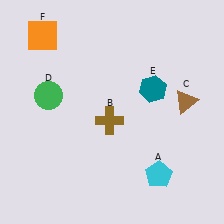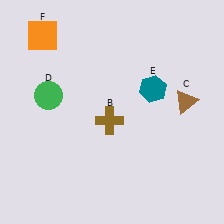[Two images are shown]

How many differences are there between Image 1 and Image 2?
There is 1 difference between the two images.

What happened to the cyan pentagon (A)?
The cyan pentagon (A) was removed in Image 2. It was in the bottom-right area of Image 1.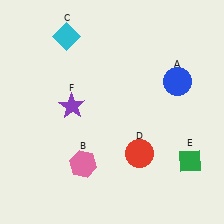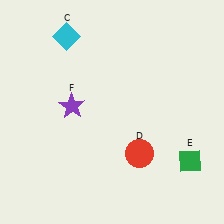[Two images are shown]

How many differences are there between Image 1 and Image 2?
There are 2 differences between the two images.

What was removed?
The pink hexagon (B), the blue circle (A) were removed in Image 2.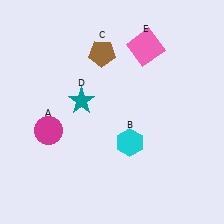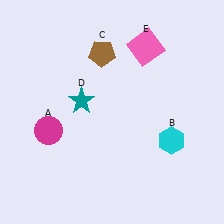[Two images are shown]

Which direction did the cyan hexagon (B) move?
The cyan hexagon (B) moved right.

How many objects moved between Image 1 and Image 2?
1 object moved between the two images.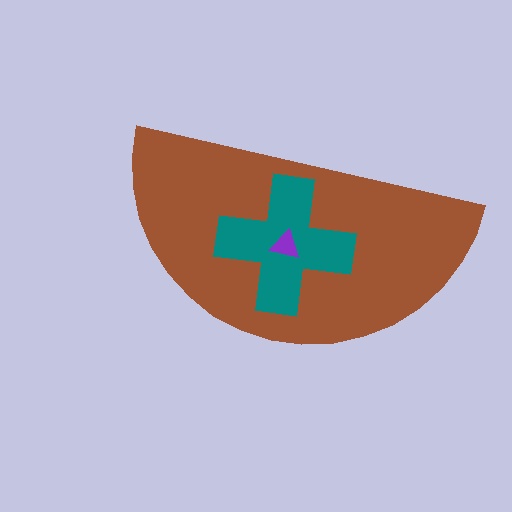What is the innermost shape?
The purple triangle.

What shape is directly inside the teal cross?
The purple triangle.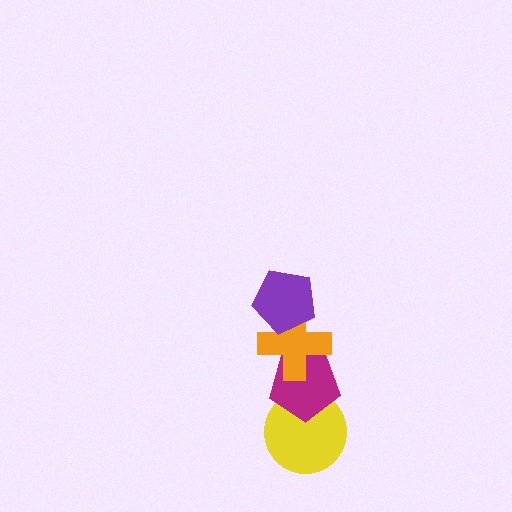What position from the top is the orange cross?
The orange cross is 2nd from the top.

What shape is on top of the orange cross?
The purple pentagon is on top of the orange cross.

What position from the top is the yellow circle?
The yellow circle is 4th from the top.